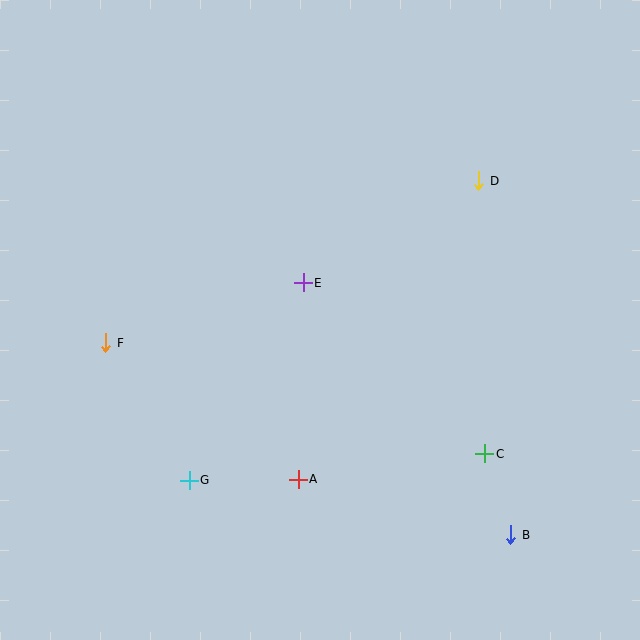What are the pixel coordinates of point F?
Point F is at (106, 343).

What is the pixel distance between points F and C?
The distance between F and C is 395 pixels.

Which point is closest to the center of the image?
Point E at (303, 283) is closest to the center.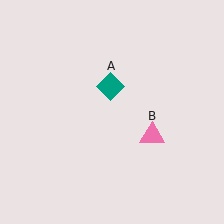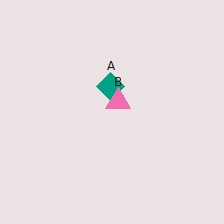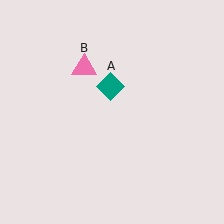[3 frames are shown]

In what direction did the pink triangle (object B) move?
The pink triangle (object B) moved up and to the left.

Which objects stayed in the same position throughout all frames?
Teal diamond (object A) remained stationary.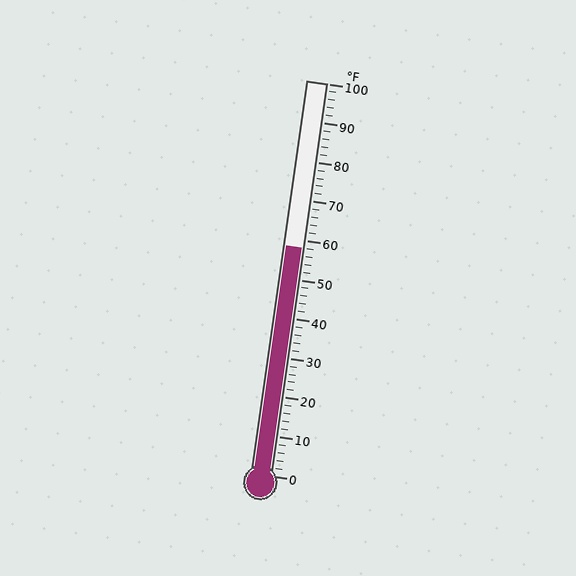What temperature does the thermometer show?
The thermometer shows approximately 58°F.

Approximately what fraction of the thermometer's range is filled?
The thermometer is filled to approximately 60% of its range.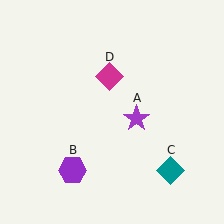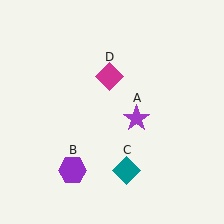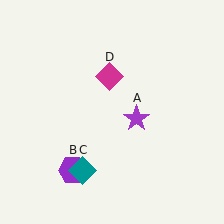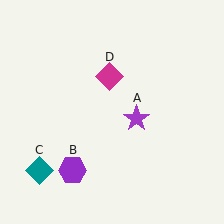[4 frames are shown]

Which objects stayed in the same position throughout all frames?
Purple star (object A) and purple hexagon (object B) and magenta diamond (object D) remained stationary.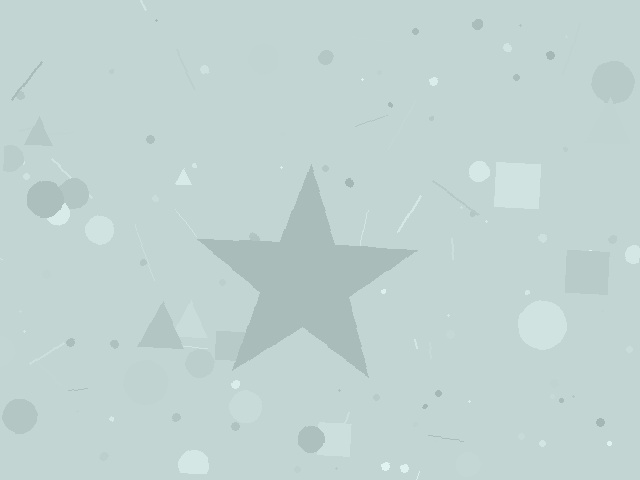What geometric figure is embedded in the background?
A star is embedded in the background.